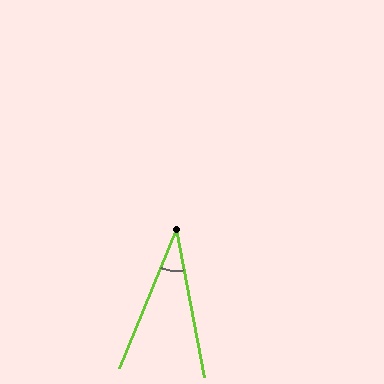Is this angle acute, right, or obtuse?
It is acute.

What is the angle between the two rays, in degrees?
Approximately 33 degrees.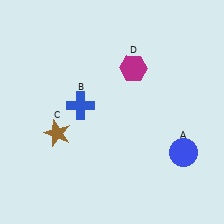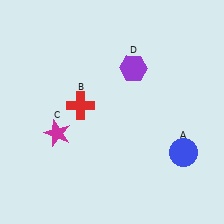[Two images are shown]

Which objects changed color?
B changed from blue to red. C changed from brown to magenta. D changed from magenta to purple.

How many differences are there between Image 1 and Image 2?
There are 3 differences between the two images.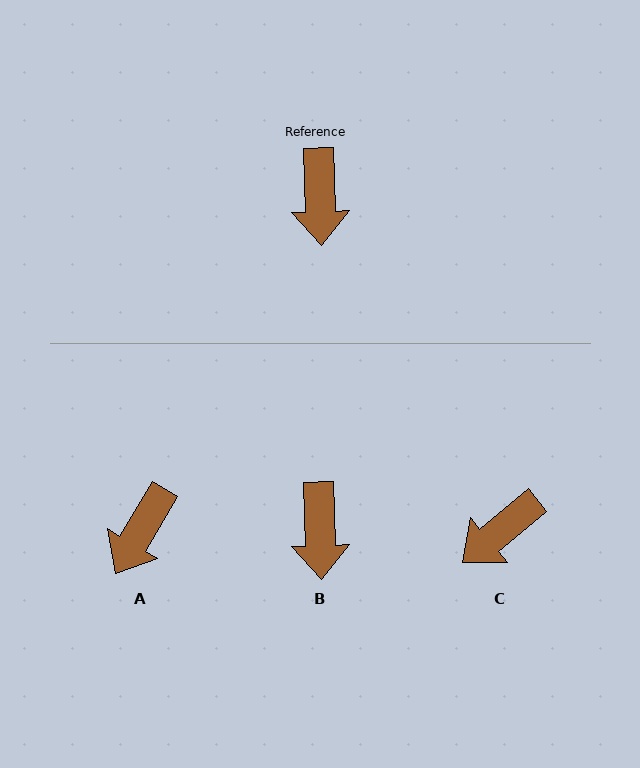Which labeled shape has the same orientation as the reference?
B.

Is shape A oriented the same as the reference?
No, it is off by about 32 degrees.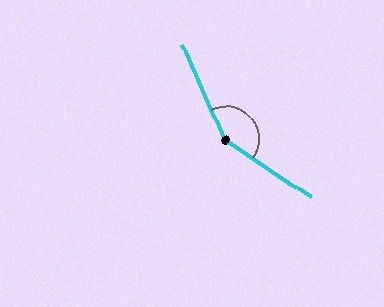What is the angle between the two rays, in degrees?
Approximately 148 degrees.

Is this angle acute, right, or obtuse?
It is obtuse.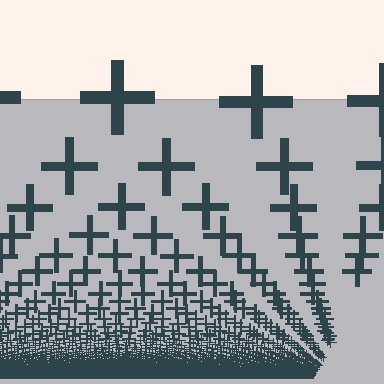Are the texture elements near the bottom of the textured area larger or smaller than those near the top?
Smaller. The gradient is inverted — elements near the bottom are smaller and denser.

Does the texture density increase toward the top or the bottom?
Density increases toward the bottom.